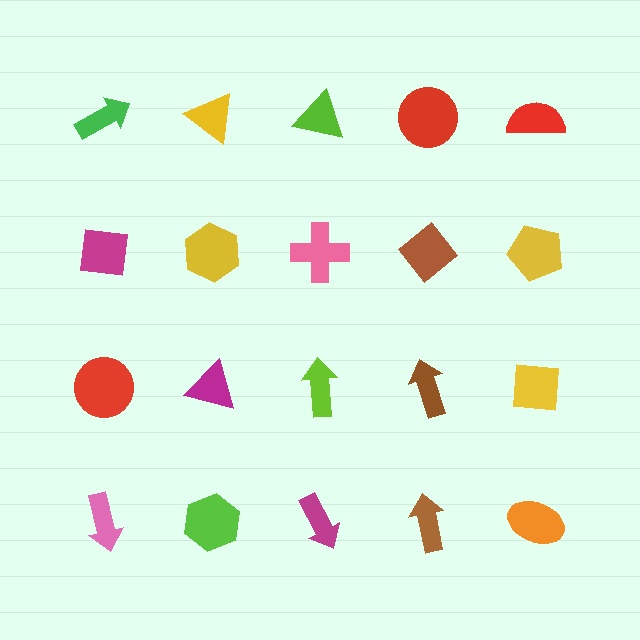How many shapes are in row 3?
5 shapes.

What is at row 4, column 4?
A brown arrow.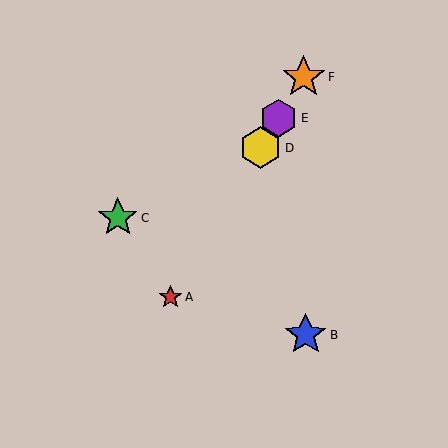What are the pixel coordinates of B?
Object B is at (306, 335).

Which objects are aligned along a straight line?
Objects A, D, E, F are aligned along a straight line.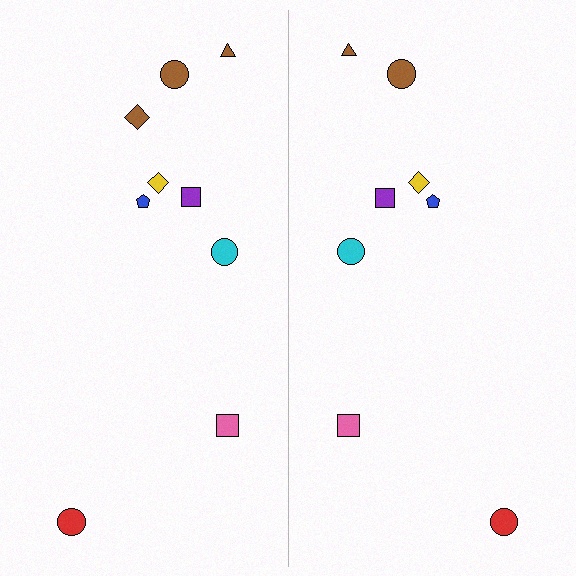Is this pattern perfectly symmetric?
No, the pattern is not perfectly symmetric. A brown diamond is missing from the right side.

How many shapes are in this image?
There are 17 shapes in this image.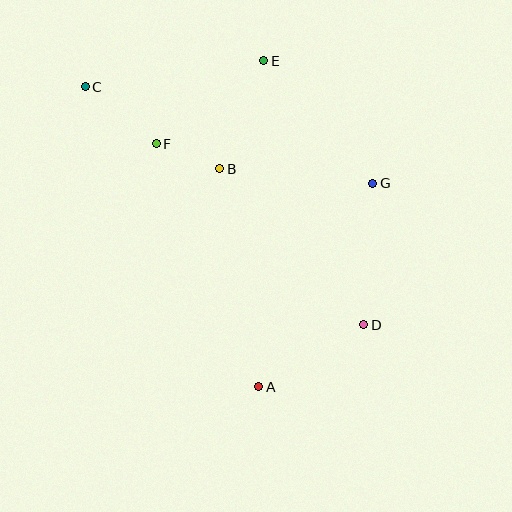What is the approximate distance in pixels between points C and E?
The distance between C and E is approximately 180 pixels.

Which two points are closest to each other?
Points B and F are closest to each other.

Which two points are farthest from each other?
Points C and D are farthest from each other.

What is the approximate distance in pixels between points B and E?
The distance between B and E is approximately 116 pixels.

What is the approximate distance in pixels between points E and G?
The distance between E and G is approximately 164 pixels.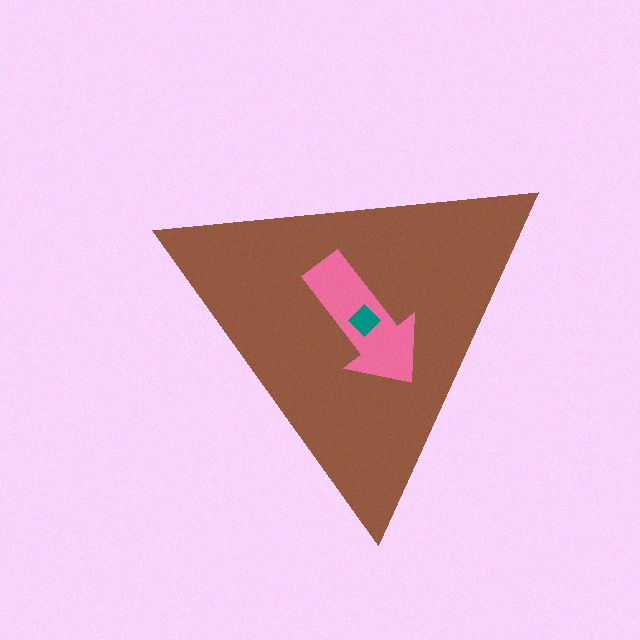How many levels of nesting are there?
3.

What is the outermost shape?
The brown triangle.